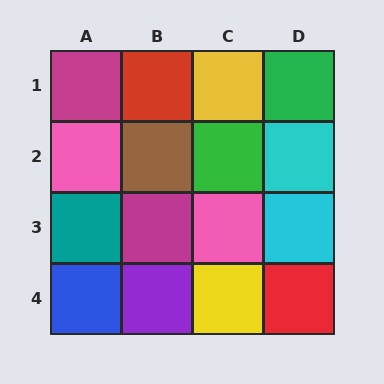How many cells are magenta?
2 cells are magenta.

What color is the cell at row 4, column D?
Red.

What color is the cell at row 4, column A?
Blue.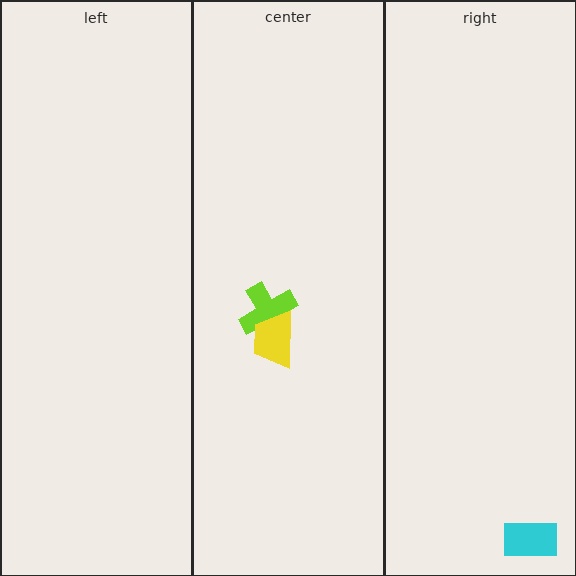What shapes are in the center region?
The lime cross, the yellow trapezoid.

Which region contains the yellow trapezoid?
The center region.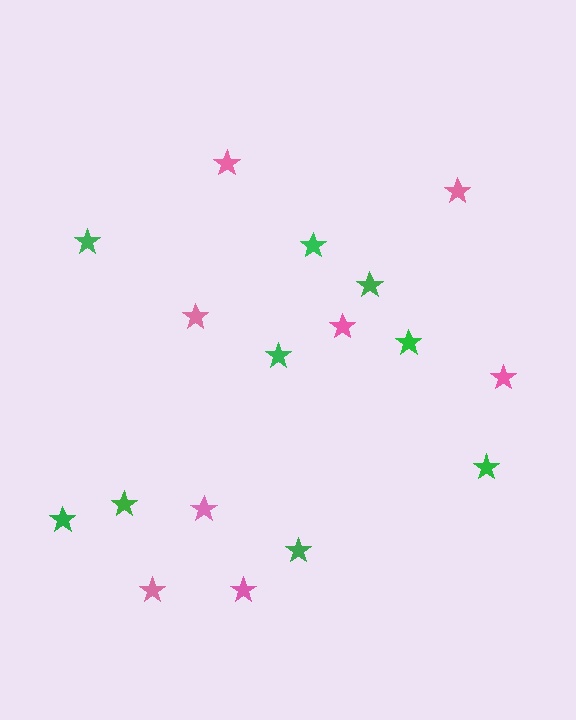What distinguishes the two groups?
There are 2 groups: one group of green stars (9) and one group of pink stars (8).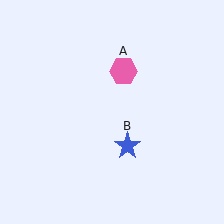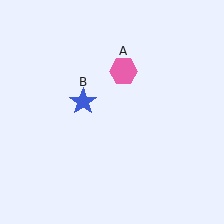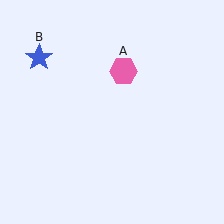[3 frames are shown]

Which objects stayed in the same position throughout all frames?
Pink hexagon (object A) remained stationary.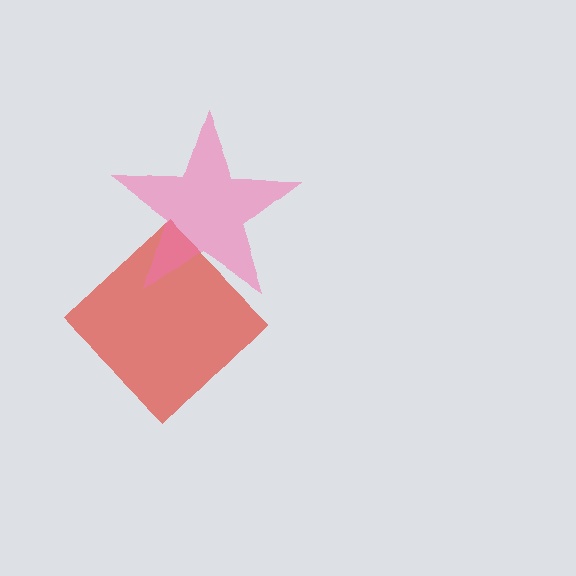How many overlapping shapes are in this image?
There are 2 overlapping shapes in the image.